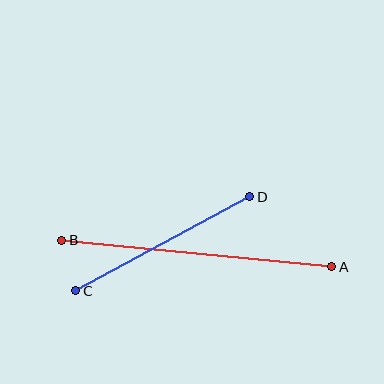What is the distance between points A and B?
The distance is approximately 271 pixels.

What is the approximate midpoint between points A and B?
The midpoint is at approximately (197, 254) pixels.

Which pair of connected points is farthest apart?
Points A and B are farthest apart.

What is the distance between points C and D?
The distance is approximately 198 pixels.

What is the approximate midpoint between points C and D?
The midpoint is at approximately (163, 244) pixels.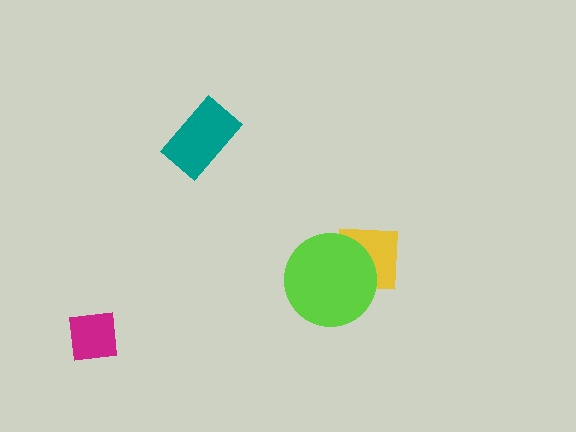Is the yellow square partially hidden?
Yes, it is partially covered by another shape.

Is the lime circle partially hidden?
No, no other shape covers it.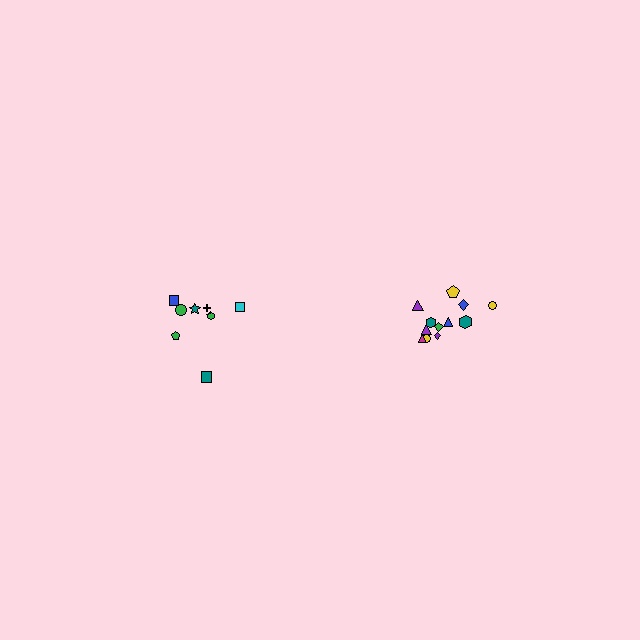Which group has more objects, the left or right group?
The right group.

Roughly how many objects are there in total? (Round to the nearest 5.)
Roughly 20 objects in total.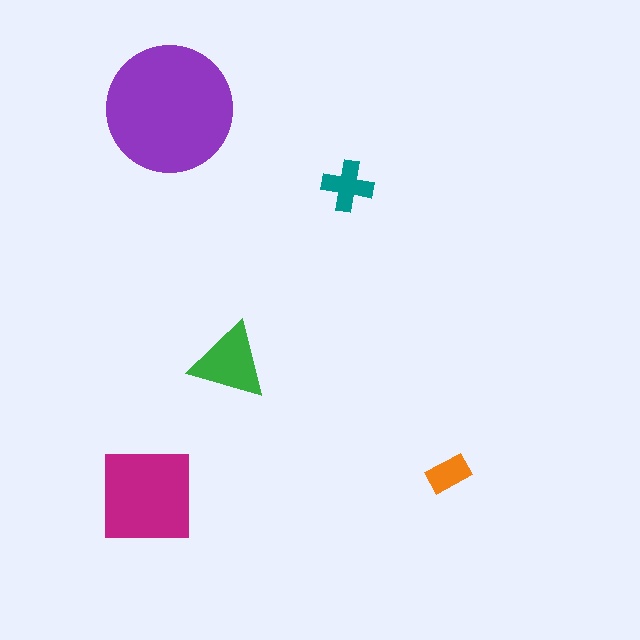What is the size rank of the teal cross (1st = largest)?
4th.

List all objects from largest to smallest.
The purple circle, the magenta square, the green triangle, the teal cross, the orange rectangle.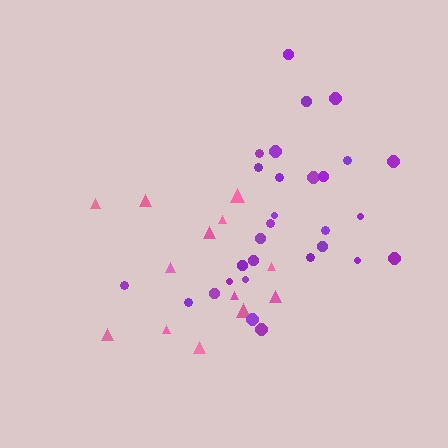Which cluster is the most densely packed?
Purple.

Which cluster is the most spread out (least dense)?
Pink.